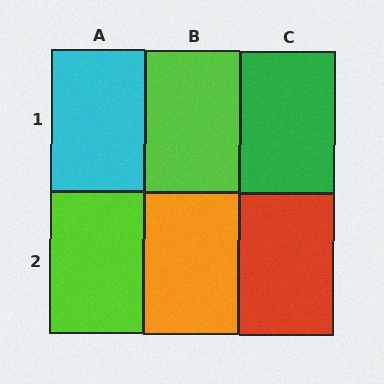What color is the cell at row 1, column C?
Green.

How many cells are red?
1 cell is red.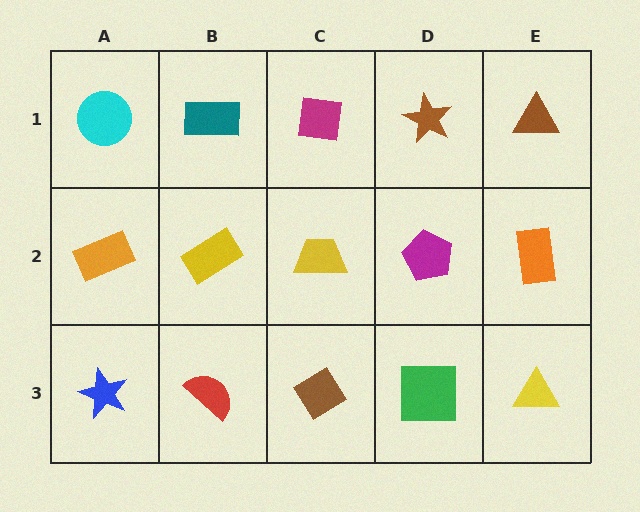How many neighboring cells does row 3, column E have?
2.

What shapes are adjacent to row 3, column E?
An orange rectangle (row 2, column E), a green square (row 3, column D).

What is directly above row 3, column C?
A yellow trapezoid.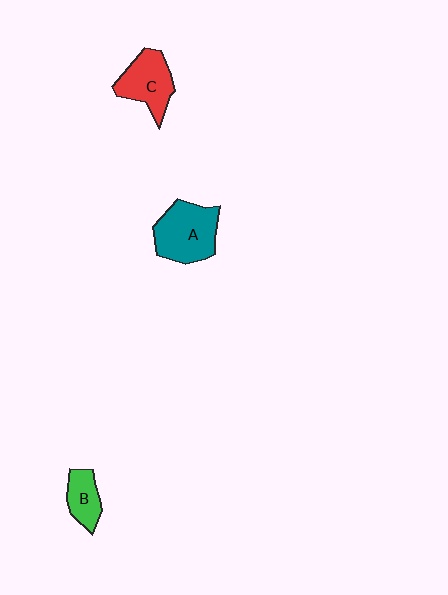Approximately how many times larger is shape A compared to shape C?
Approximately 1.3 times.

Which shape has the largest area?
Shape A (teal).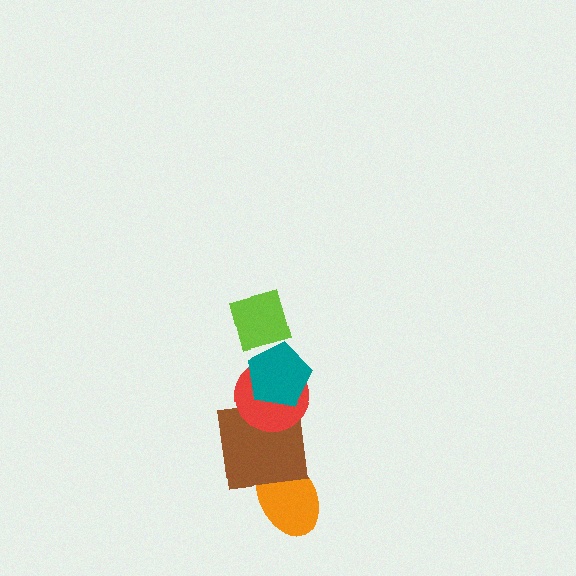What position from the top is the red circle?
The red circle is 3rd from the top.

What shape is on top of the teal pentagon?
The lime diamond is on top of the teal pentagon.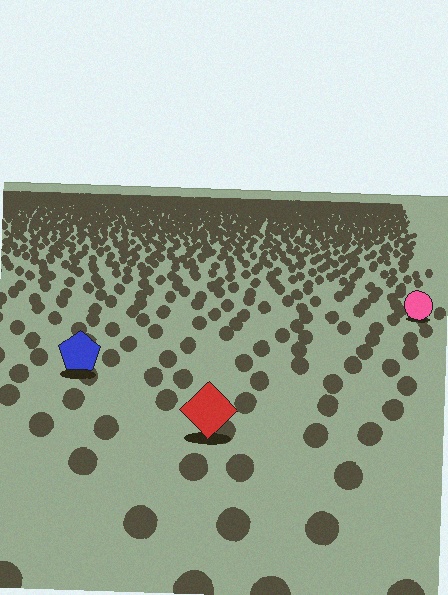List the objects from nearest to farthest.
From nearest to farthest: the red diamond, the blue pentagon, the pink circle.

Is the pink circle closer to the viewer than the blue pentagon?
No. The blue pentagon is closer — you can tell from the texture gradient: the ground texture is coarser near it.